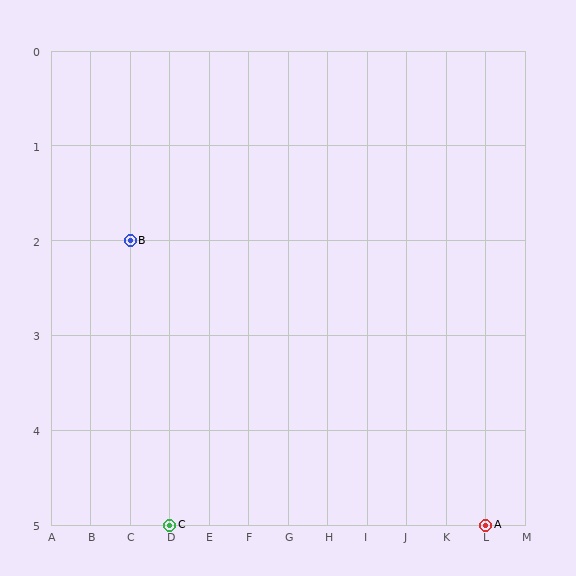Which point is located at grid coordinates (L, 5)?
Point A is at (L, 5).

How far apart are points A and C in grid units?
Points A and C are 8 columns apart.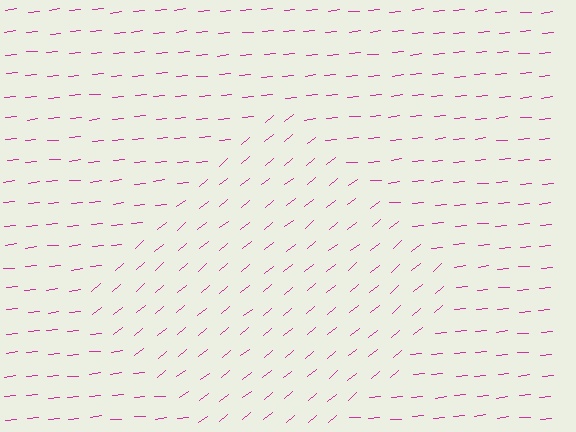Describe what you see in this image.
The image is filled with small magenta line segments. A diamond region in the image has lines oriented differently from the surrounding lines, creating a visible texture boundary.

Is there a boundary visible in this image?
Yes, there is a texture boundary formed by a change in line orientation.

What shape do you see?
I see a diamond.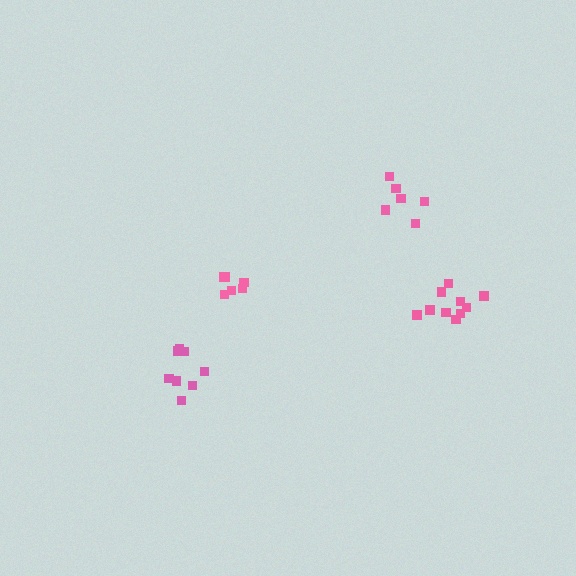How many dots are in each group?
Group 1: 10 dots, Group 2: 6 dots, Group 3: 6 dots, Group 4: 8 dots (30 total).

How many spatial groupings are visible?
There are 4 spatial groupings.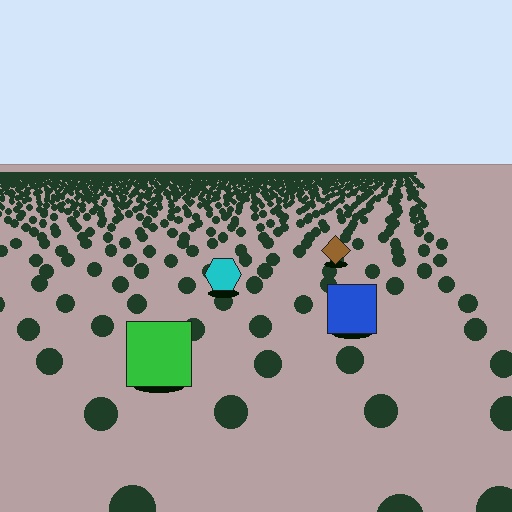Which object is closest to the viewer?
The green square is closest. The texture marks near it are larger and more spread out.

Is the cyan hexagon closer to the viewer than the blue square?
No. The blue square is closer — you can tell from the texture gradient: the ground texture is coarser near it.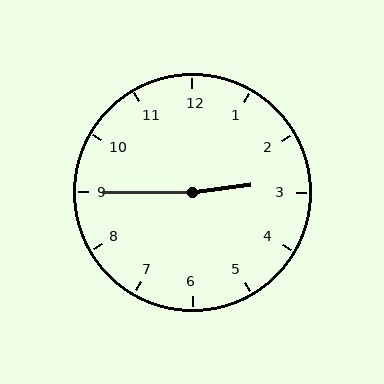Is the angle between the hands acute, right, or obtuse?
It is obtuse.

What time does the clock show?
2:45.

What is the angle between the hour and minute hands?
Approximately 172 degrees.